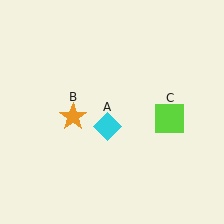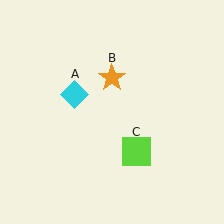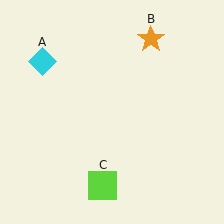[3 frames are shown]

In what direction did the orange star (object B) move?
The orange star (object B) moved up and to the right.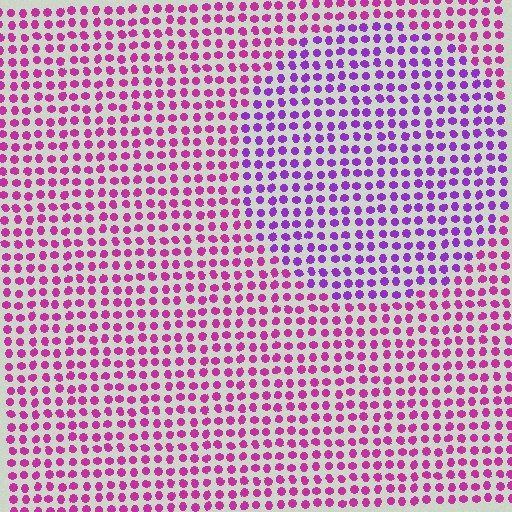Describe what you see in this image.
The image is filled with small magenta elements in a uniform arrangement. A circle-shaped region is visible where the elements are tinted to a slightly different hue, forming a subtle color boundary.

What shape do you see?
I see a circle.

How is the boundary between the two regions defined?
The boundary is defined purely by a slight shift in hue (about 34 degrees). Spacing, size, and orientation are identical on both sides.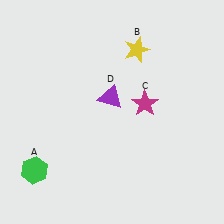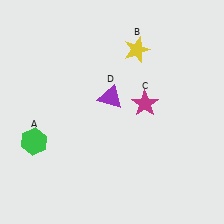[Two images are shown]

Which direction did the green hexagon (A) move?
The green hexagon (A) moved up.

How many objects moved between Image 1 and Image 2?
1 object moved between the two images.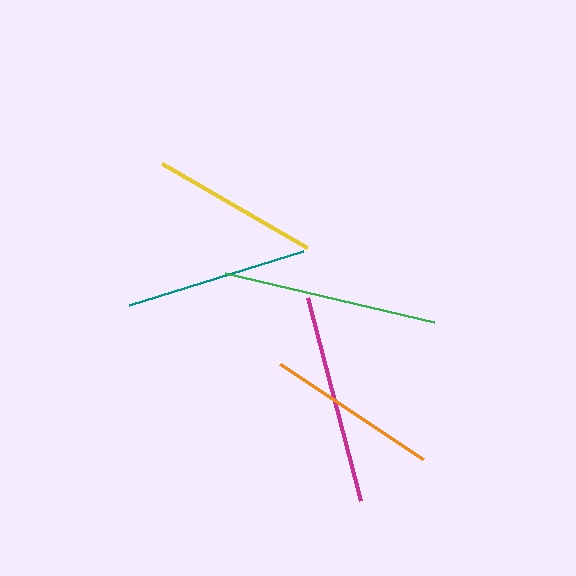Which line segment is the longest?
The green line is the longest at approximately 214 pixels.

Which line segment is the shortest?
The yellow line is the shortest at approximately 167 pixels.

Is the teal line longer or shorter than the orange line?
The teal line is longer than the orange line.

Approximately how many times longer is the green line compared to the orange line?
The green line is approximately 1.2 times the length of the orange line.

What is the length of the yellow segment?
The yellow segment is approximately 167 pixels long.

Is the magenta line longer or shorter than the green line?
The green line is longer than the magenta line.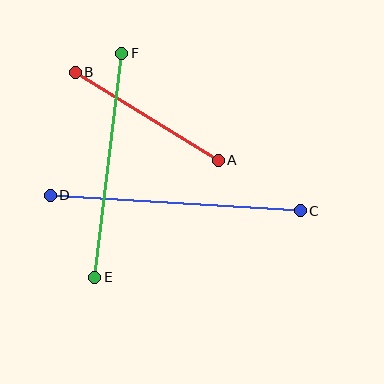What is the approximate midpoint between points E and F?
The midpoint is at approximately (108, 165) pixels.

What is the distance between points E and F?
The distance is approximately 226 pixels.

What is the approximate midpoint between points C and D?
The midpoint is at approximately (175, 203) pixels.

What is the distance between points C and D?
The distance is approximately 251 pixels.